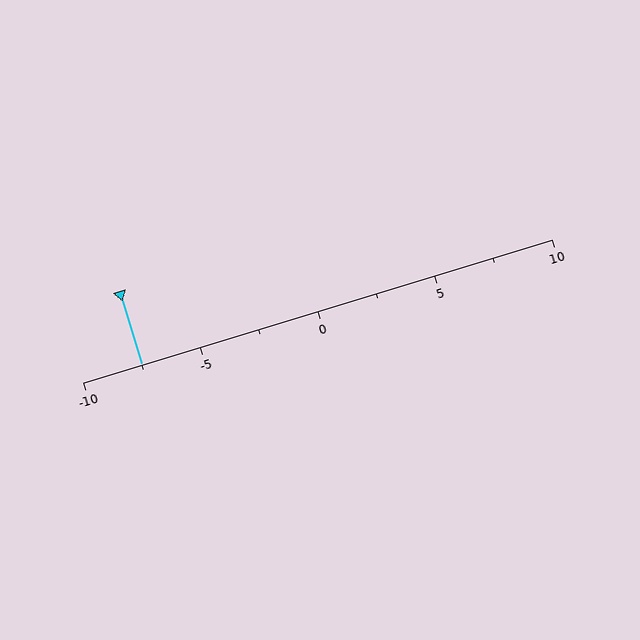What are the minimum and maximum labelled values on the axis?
The axis runs from -10 to 10.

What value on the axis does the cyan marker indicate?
The marker indicates approximately -7.5.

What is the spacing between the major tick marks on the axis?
The major ticks are spaced 5 apart.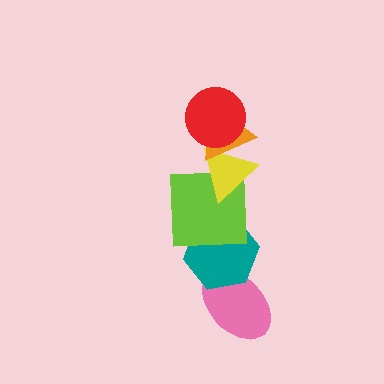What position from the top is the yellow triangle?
The yellow triangle is 3rd from the top.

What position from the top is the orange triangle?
The orange triangle is 2nd from the top.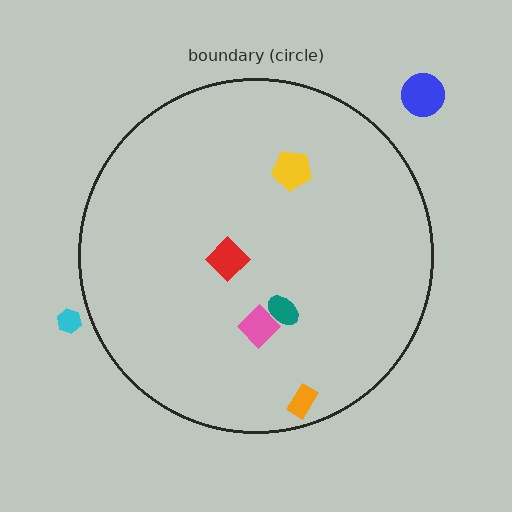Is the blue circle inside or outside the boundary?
Outside.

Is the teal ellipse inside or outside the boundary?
Inside.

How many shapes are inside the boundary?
5 inside, 2 outside.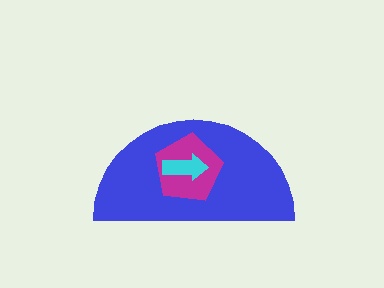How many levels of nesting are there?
3.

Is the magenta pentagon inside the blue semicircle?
Yes.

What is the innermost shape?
The cyan arrow.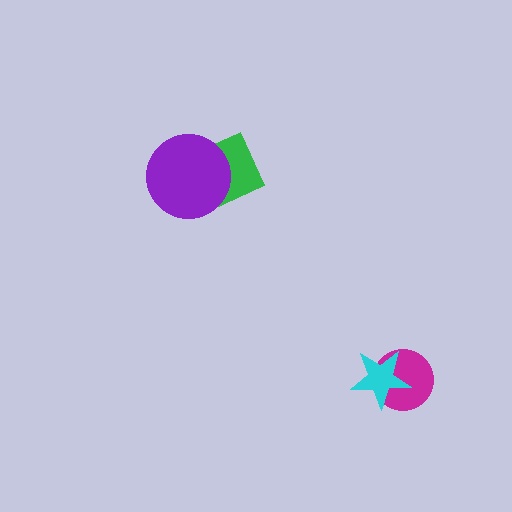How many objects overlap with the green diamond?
1 object overlaps with the green diamond.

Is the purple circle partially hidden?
No, no other shape covers it.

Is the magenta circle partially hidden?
Yes, it is partially covered by another shape.